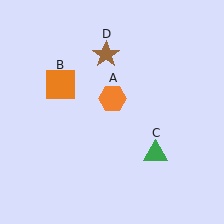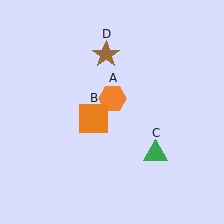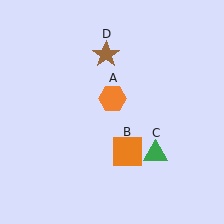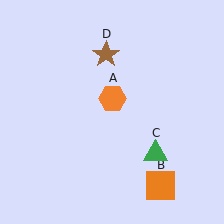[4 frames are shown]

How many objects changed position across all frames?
1 object changed position: orange square (object B).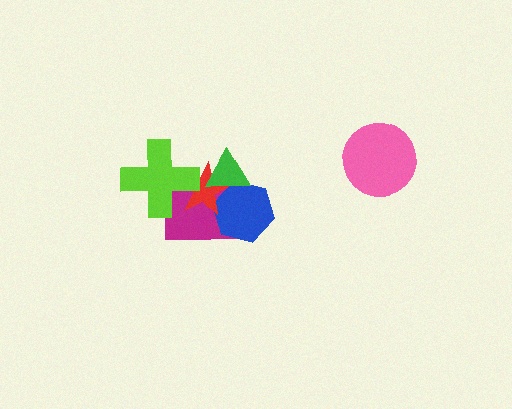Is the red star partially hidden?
Yes, it is partially covered by another shape.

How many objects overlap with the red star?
4 objects overlap with the red star.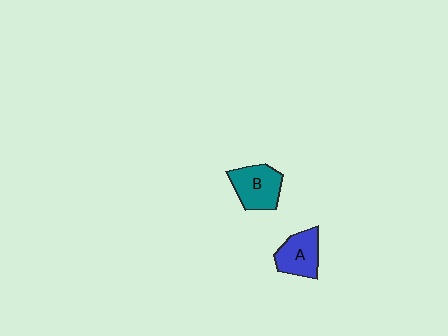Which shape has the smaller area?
Shape A (blue).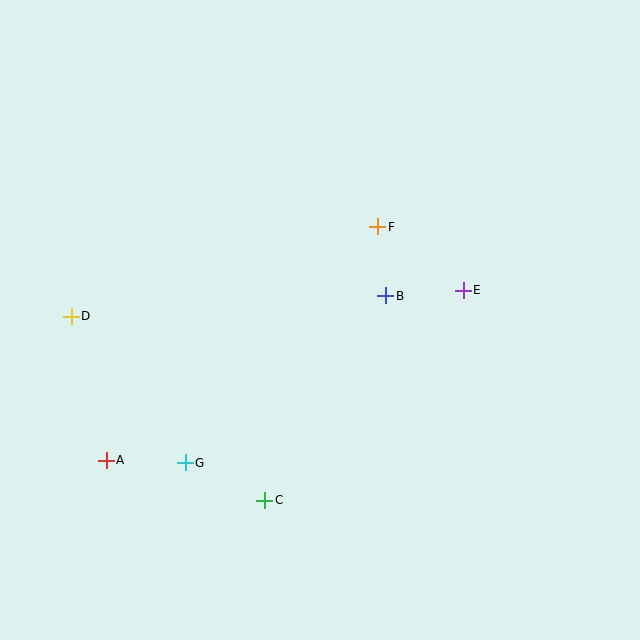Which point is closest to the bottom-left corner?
Point A is closest to the bottom-left corner.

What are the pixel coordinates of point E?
Point E is at (463, 290).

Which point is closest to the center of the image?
Point B at (386, 296) is closest to the center.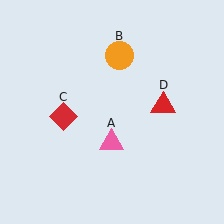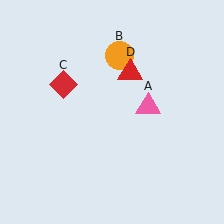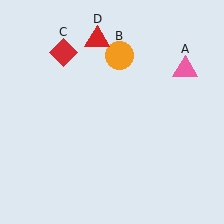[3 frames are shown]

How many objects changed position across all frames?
3 objects changed position: pink triangle (object A), red diamond (object C), red triangle (object D).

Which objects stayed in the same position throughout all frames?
Orange circle (object B) remained stationary.